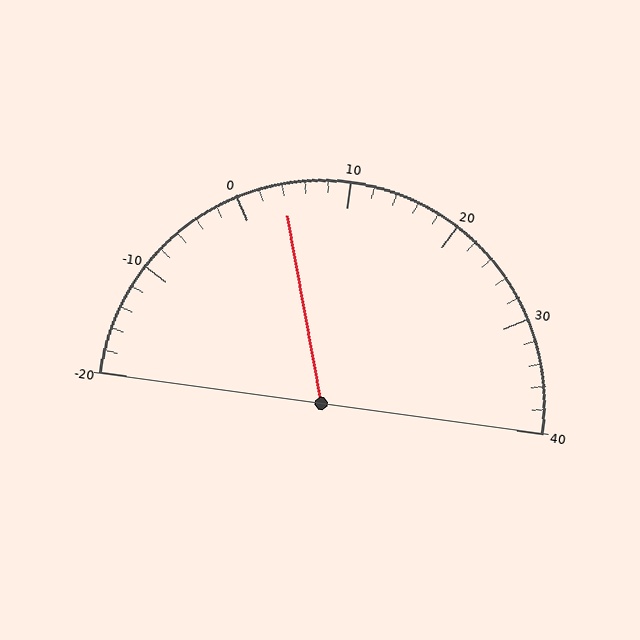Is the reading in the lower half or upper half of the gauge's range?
The reading is in the lower half of the range (-20 to 40).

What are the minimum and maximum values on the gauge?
The gauge ranges from -20 to 40.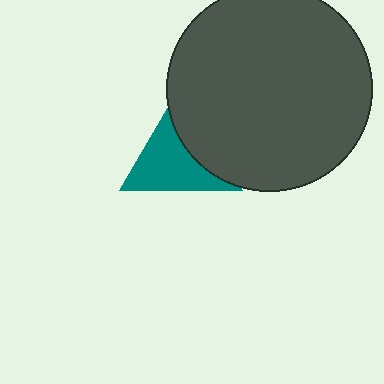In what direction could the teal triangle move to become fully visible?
The teal triangle could move left. That would shift it out from behind the dark gray circle entirely.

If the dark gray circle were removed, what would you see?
You would see the complete teal triangle.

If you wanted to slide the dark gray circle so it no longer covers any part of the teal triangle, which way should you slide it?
Slide it right — that is the most direct way to separate the two shapes.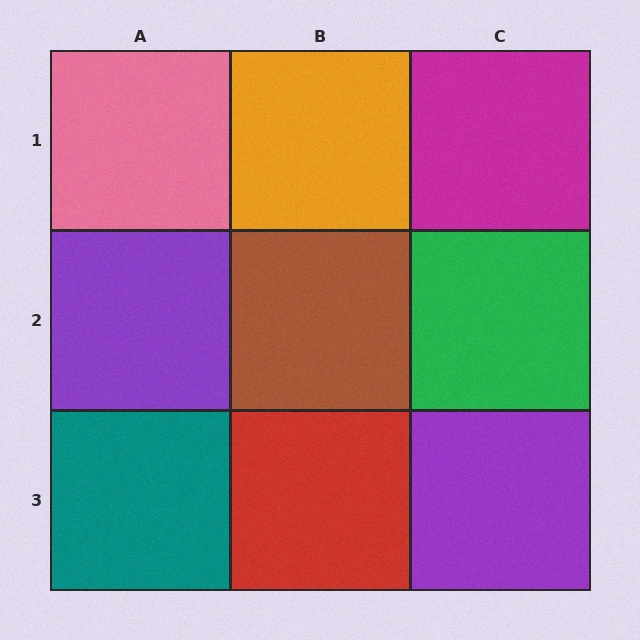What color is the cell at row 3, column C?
Purple.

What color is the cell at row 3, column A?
Teal.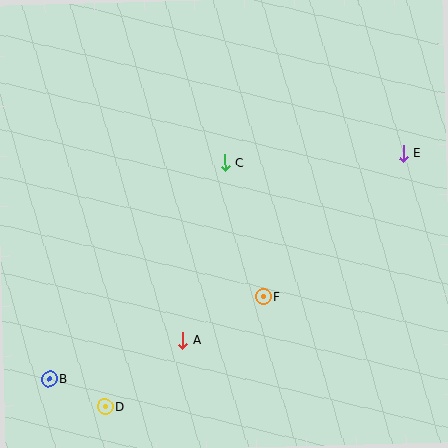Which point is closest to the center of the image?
Point C at (225, 163) is closest to the center.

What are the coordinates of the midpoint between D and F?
The midpoint between D and F is at (184, 352).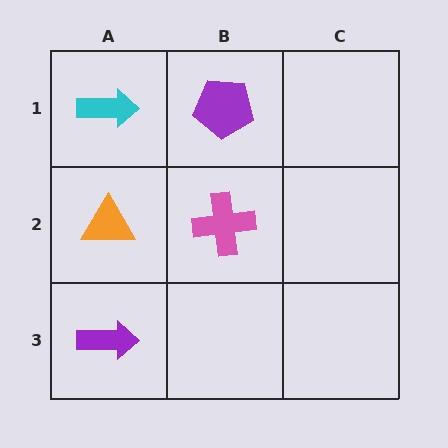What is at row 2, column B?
A pink cross.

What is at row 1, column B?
A purple pentagon.